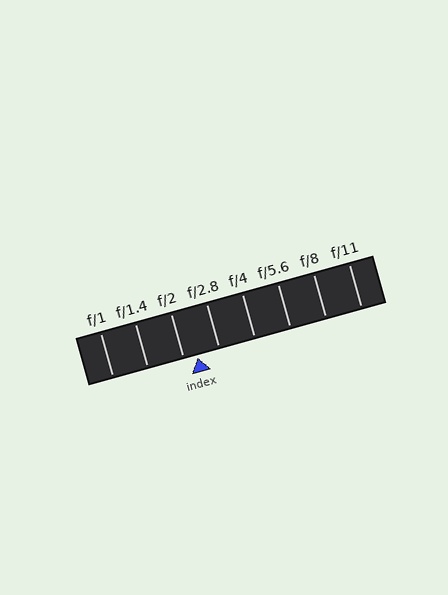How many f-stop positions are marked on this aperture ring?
There are 8 f-stop positions marked.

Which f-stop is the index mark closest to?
The index mark is closest to f/2.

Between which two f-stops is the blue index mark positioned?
The index mark is between f/2 and f/2.8.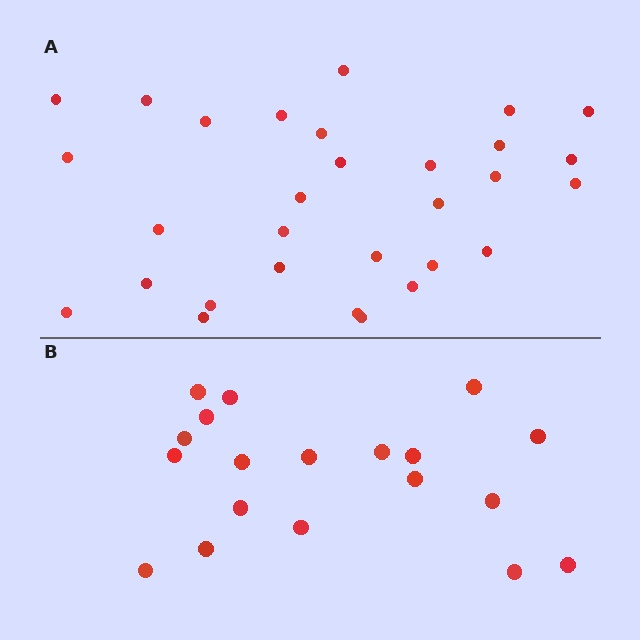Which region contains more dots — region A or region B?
Region A (the top region) has more dots.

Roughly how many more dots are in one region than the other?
Region A has roughly 12 or so more dots than region B.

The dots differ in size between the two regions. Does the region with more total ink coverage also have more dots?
No. Region B has more total ink coverage because its dots are larger, but region A actually contains more individual dots. Total area can be misleading — the number of items is what matters here.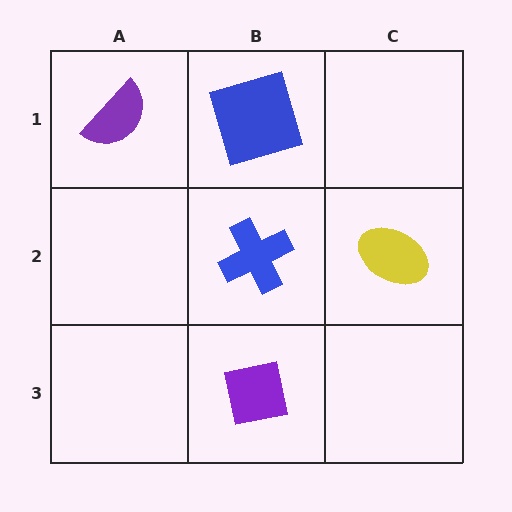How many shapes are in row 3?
1 shape.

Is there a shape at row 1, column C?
No, that cell is empty.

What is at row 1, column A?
A purple semicircle.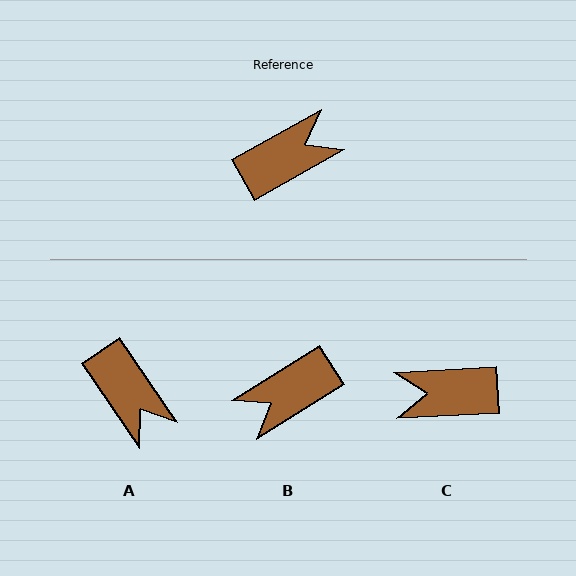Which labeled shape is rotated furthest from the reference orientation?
B, about 177 degrees away.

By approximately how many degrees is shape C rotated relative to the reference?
Approximately 154 degrees counter-clockwise.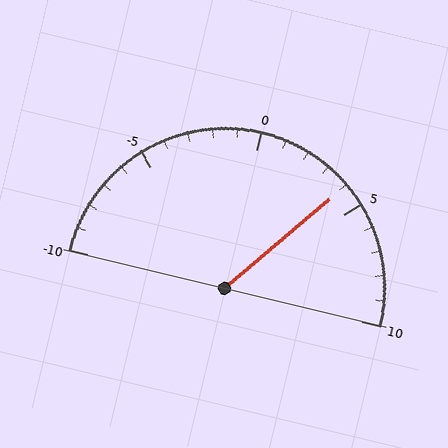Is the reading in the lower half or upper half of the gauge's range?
The reading is in the upper half of the range (-10 to 10).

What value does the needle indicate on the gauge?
The needle indicates approximately 4.